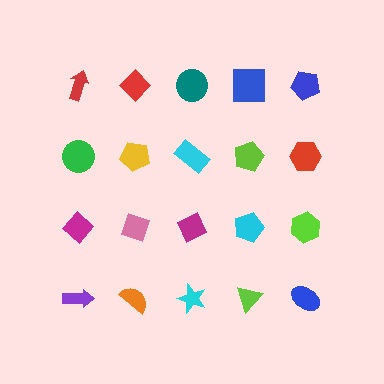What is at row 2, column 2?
A yellow pentagon.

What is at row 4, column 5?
A blue ellipse.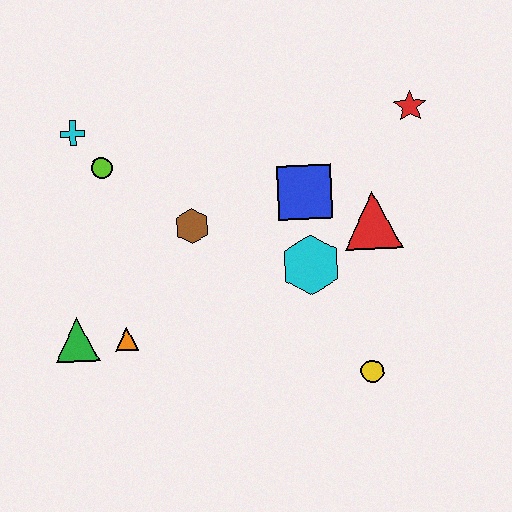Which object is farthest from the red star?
The green triangle is farthest from the red star.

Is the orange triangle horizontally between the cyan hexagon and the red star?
No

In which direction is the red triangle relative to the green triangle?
The red triangle is to the right of the green triangle.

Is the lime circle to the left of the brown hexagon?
Yes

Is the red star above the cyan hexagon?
Yes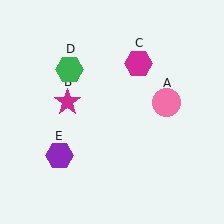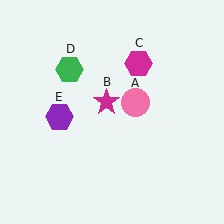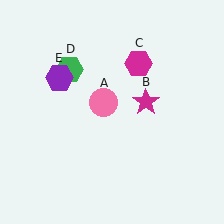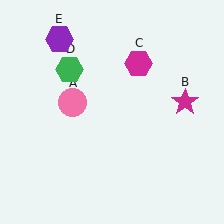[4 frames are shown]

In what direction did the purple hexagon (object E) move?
The purple hexagon (object E) moved up.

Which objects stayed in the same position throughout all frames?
Magenta hexagon (object C) and green hexagon (object D) remained stationary.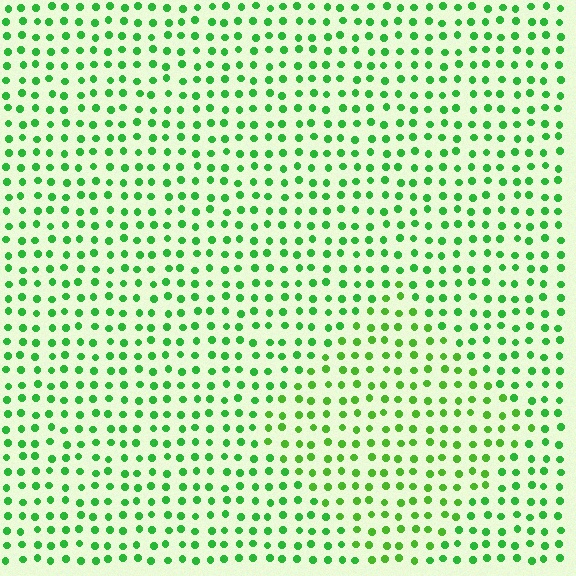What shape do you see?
I see a diamond.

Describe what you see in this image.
The image is filled with small green elements in a uniform arrangement. A diamond-shaped region is visible where the elements are tinted to a slightly different hue, forming a subtle color boundary.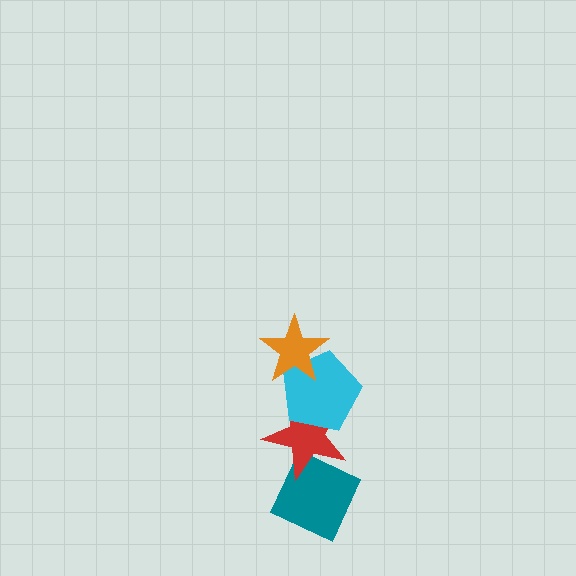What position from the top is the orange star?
The orange star is 1st from the top.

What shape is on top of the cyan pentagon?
The orange star is on top of the cyan pentagon.